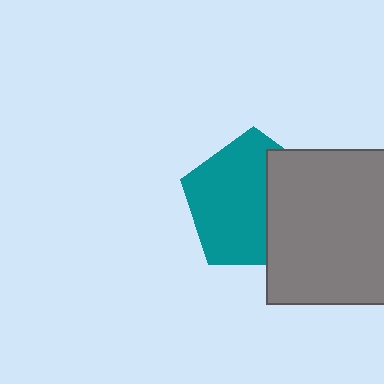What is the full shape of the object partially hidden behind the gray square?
The partially hidden object is a teal pentagon.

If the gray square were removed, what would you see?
You would see the complete teal pentagon.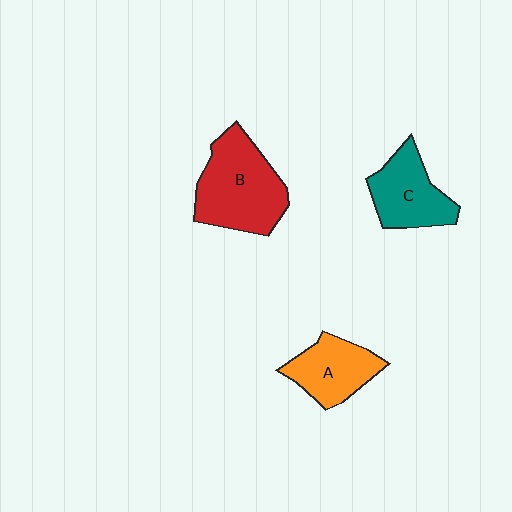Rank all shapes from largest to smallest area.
From largest to smallest: B (red), C (teal), A (orange).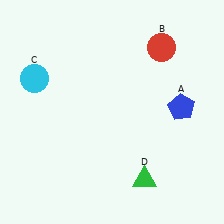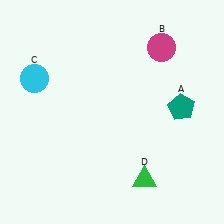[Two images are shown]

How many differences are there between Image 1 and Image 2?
There are 2 differences between the two images.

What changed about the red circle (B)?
In Image 1, B is red. In Image 2, it changed to magenta.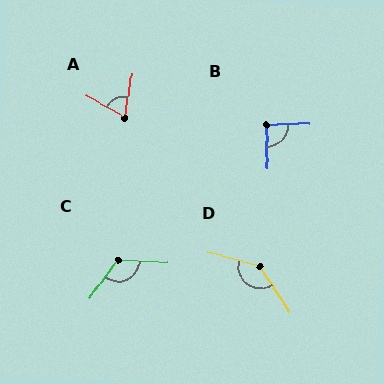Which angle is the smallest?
A, at approximately 69 degrees.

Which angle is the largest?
D, at approximately 139 degrees.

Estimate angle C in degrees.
Approximately 124 degrees.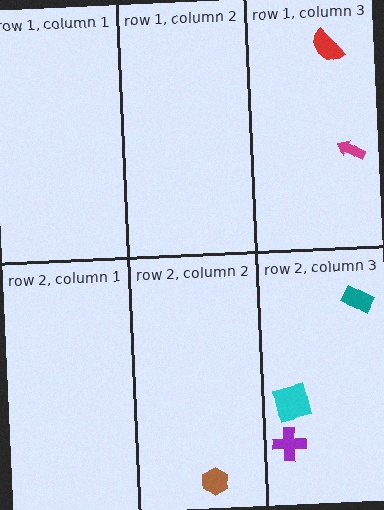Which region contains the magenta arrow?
The row 1, column 3 region.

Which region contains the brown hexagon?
The row 2, column 2 region.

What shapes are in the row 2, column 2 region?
The brown hexagon.